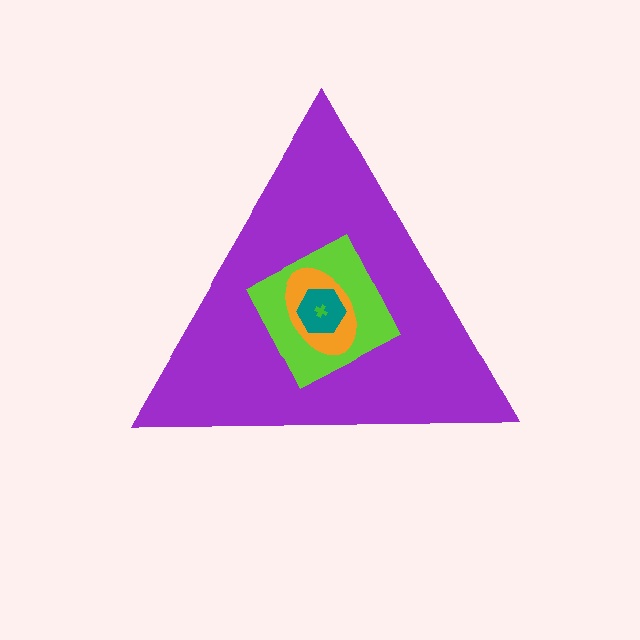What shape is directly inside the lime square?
The orange ellipse.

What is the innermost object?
The green cross.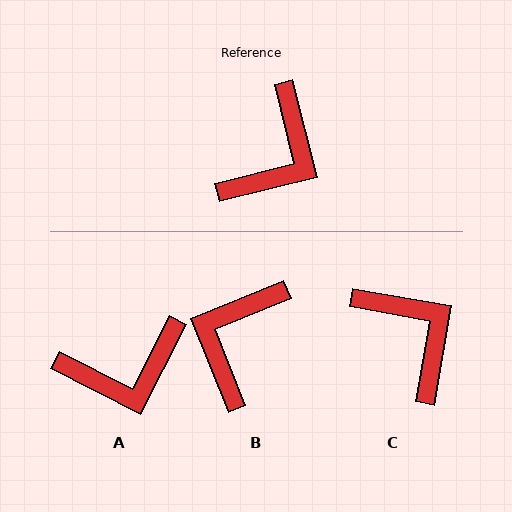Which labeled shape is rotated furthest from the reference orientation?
B, about 172 degrees away.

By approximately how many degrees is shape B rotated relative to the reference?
Approximately 172 degrees clockwise.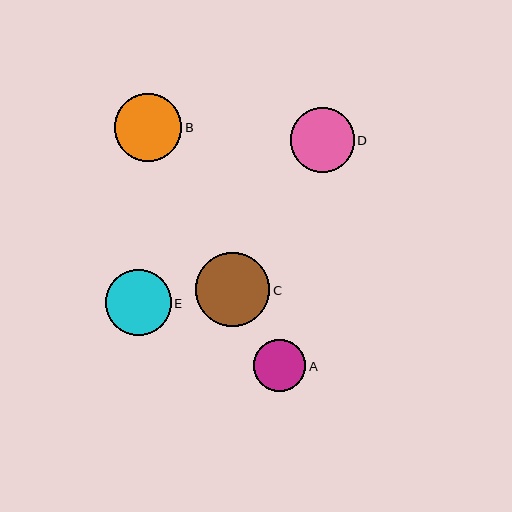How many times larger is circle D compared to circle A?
Circle D is approximately 1.2 times the size of circle A.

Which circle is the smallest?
Circle A is the smallest with a size of approximately 53 pixels.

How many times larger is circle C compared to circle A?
Circle C is approximately 1.4 times the size of circle A.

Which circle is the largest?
Circle C is the largest with a size of approximately 74 pixels.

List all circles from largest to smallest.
From largest to smallest: C, B, E, D, A.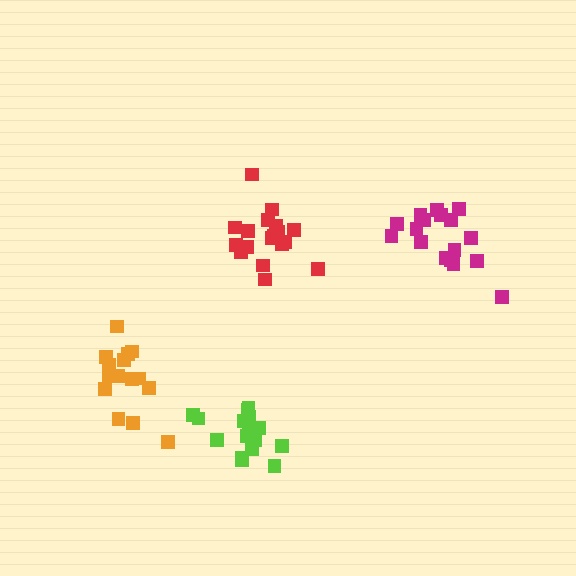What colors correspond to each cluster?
The clusters are colored: lime, magenta, orange, red.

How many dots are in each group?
Group 1: 17 dots, Group 2: 17 dots, Group 3: 16 dots, Group 4: 18 dots (68 total).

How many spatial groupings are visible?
There are 4 spatial groupings.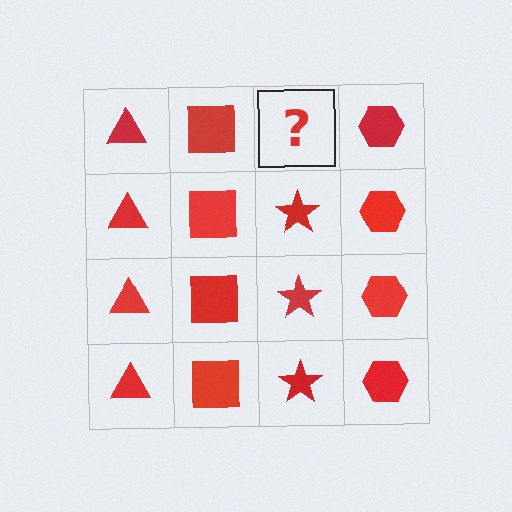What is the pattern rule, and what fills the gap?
The rule is that each column has a consistent shape. The gap should be filled with a red star.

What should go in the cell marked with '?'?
The missing cell should contain a red star.